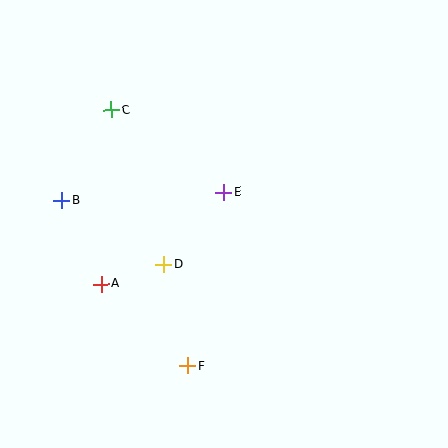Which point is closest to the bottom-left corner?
Point A is closest to the bottom-left corner.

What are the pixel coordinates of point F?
Point F is at (188, 366).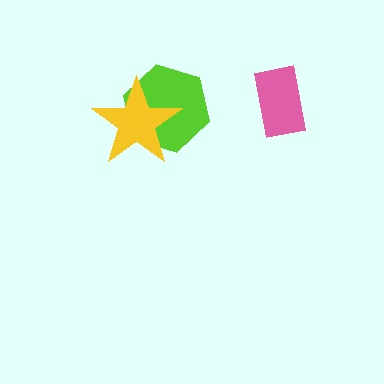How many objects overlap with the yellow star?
1 object overlaps with the yellow star.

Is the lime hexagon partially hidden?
Yes, it is partially covered by another shape.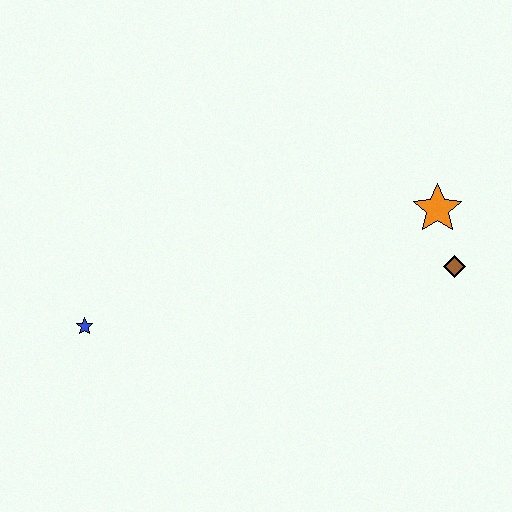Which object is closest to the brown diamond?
The orange star is closest to the brown diamond.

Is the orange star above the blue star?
Yes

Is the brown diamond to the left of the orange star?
No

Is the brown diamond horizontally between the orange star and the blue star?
No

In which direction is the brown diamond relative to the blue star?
The brown diamond is to the right of the blue star.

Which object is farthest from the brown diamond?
The blue star is farthest from the brown diamond.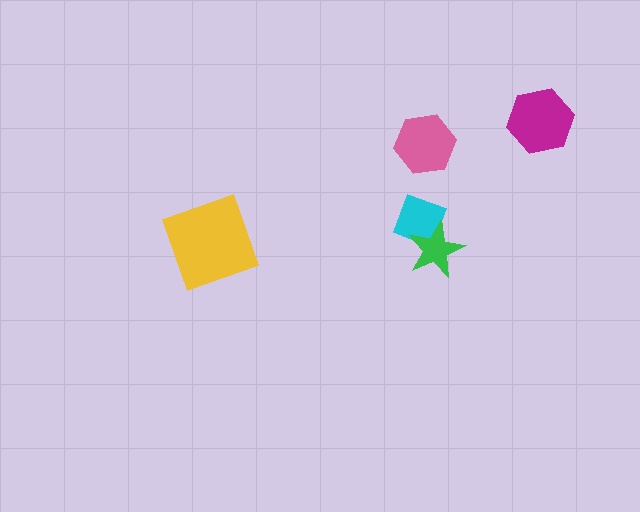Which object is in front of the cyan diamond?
The green star is in front of the cyan diamond.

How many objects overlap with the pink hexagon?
0 objects overlap with the pink hexagon.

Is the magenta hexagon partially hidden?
No, no other shape covers it.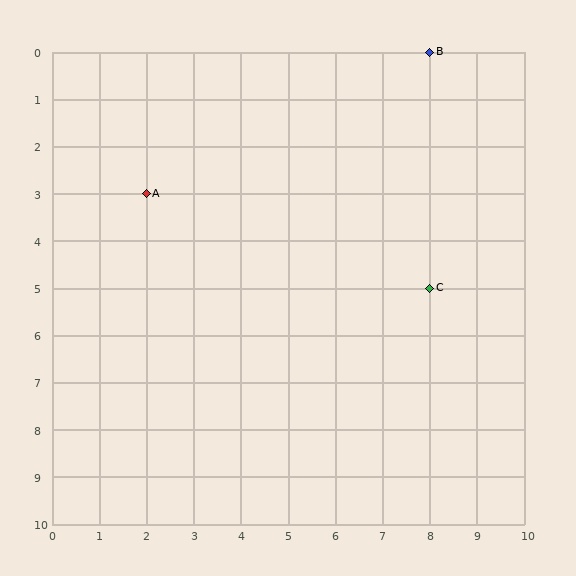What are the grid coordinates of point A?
Point A is at grid coordinates (2, 3).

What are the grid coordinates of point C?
Point C is at grid coordinates (8, 5).